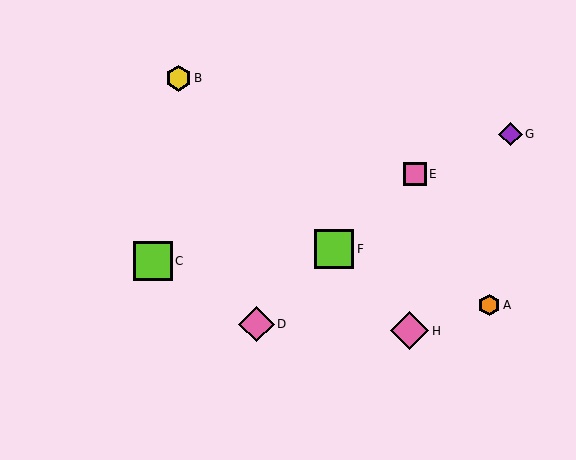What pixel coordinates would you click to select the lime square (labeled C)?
Click at (153, 261) to select the lime square C.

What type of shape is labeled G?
Shape G is a purple diamond.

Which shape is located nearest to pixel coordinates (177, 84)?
The yellow hexagon (labeled B) at (178, 78) is nearest to that location.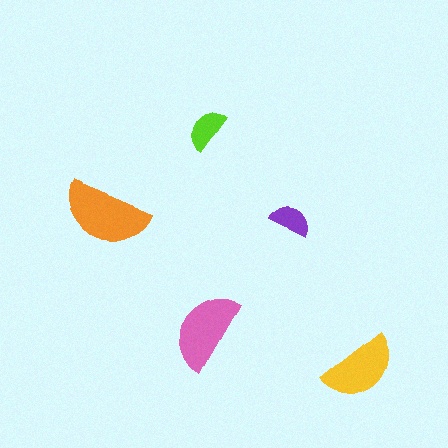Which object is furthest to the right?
The yellow semicircle is rightmost.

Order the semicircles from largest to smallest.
the orange one, the pink one, the yellow one, the lime one, the purple one.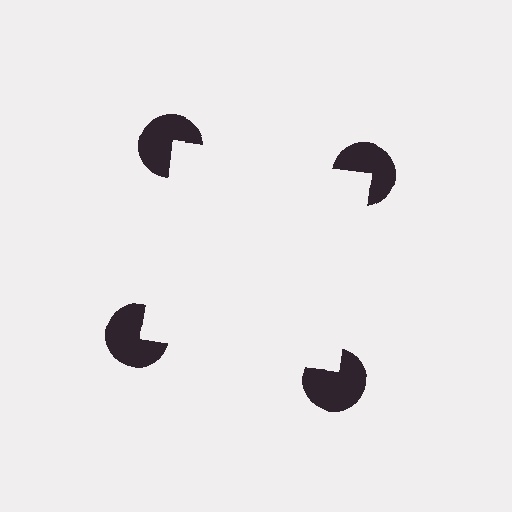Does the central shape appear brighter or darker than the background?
It typically appears slightly brighter than the background, even though no actual brightness change is drawn.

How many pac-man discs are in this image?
There are 4 — one at each vertex of the illusory square.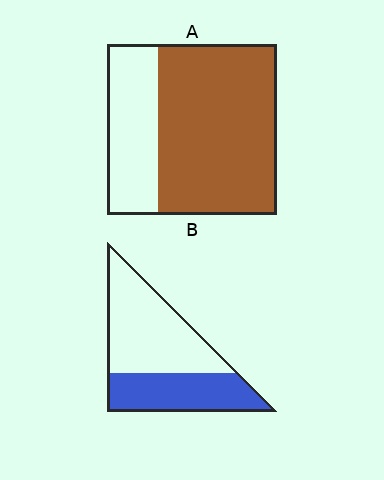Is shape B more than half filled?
No.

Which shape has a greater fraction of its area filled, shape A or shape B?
Shape A.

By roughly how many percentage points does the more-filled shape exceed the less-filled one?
By roughly 30 percentage points (A over B).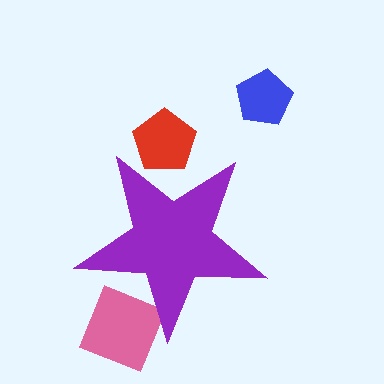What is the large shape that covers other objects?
A purple star.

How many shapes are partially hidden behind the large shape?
2 shapes are partially hidden.